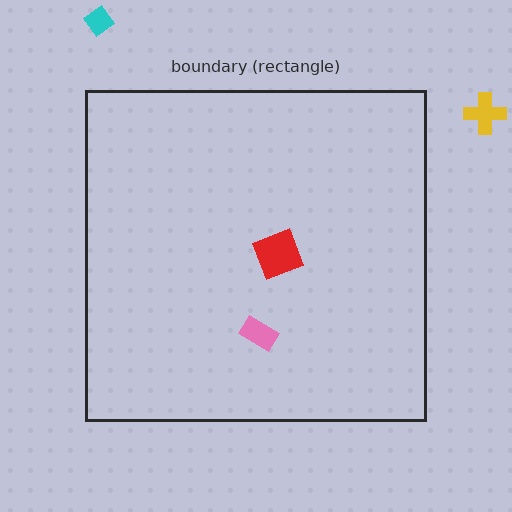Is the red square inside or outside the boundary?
Inside.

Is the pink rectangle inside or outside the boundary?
Inside.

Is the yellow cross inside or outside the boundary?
Outside.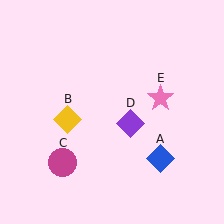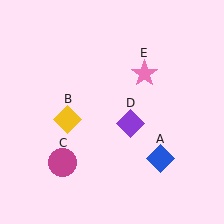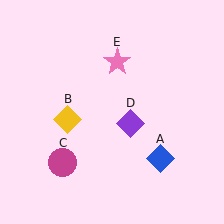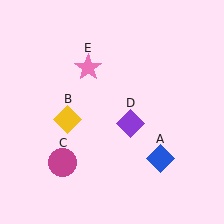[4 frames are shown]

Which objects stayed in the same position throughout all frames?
Blue diamond (object A) and yellow diamond (object B) and magenta circle (object C) and purple diamond (object D) remained stationary.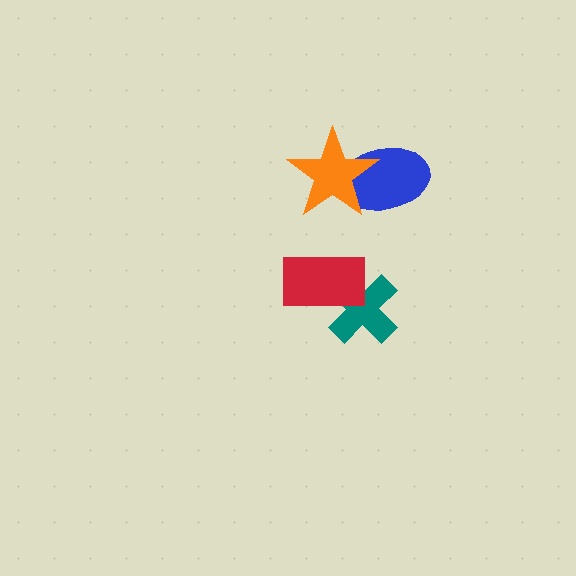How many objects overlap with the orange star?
1 object overlaps with the orange star.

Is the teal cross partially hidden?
Yes, it is partially covered by another shape.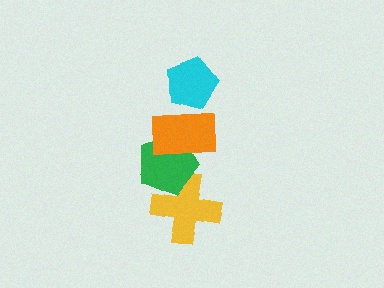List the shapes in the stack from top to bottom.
From top to bottom: the cyan pentagon, the orange rectangle, the green pentagon, the yellow cross.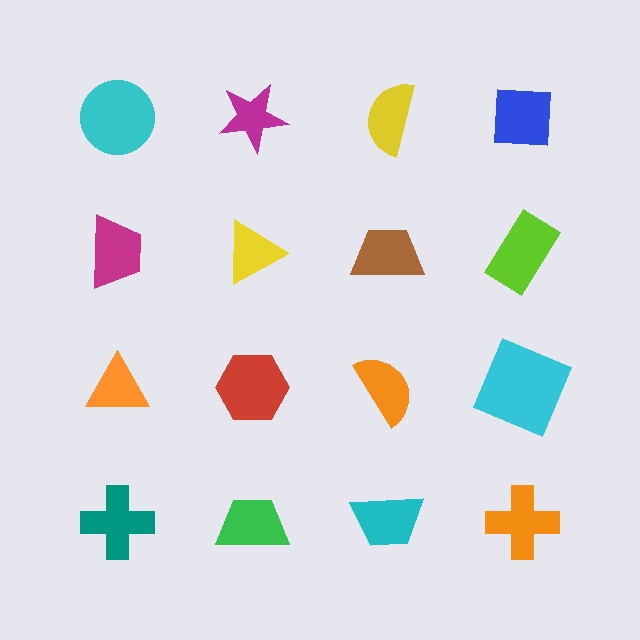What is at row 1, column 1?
A cyan circle.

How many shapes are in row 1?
4 shapes.